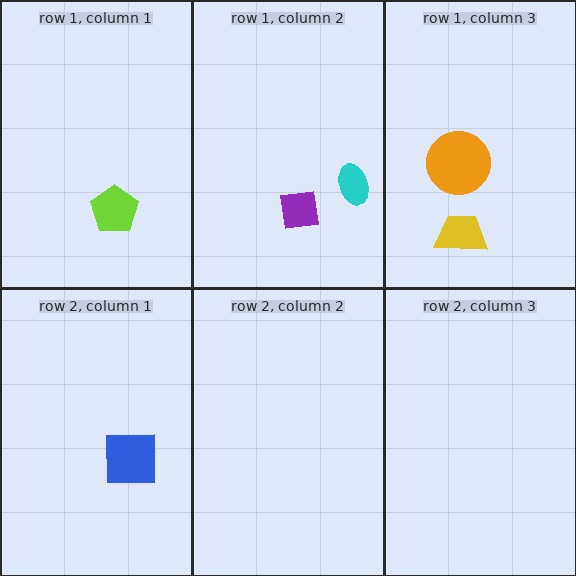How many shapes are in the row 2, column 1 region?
1.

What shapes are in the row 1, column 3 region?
The orange circle, the yellow trapezoid.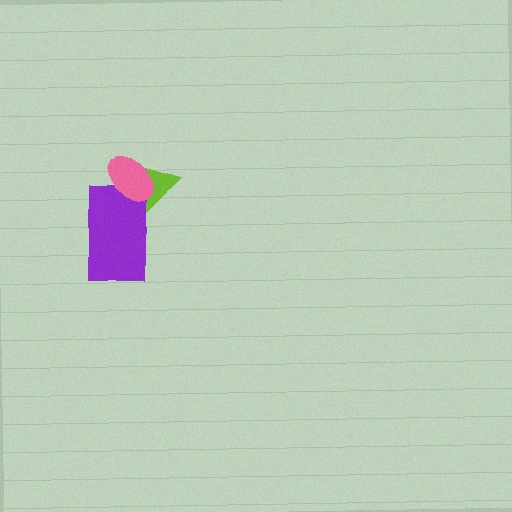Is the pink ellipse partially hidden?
No, no other shape covers it.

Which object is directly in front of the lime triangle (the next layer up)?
The purple rectangle is directly in front of the lime triangle.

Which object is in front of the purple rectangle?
The pink ellipse is in front of the purple rectangle.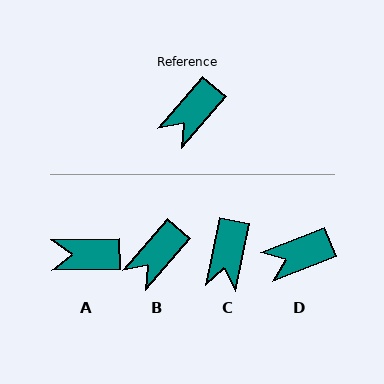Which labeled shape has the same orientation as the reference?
B.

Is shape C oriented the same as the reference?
No, it is off by about 28 degrees.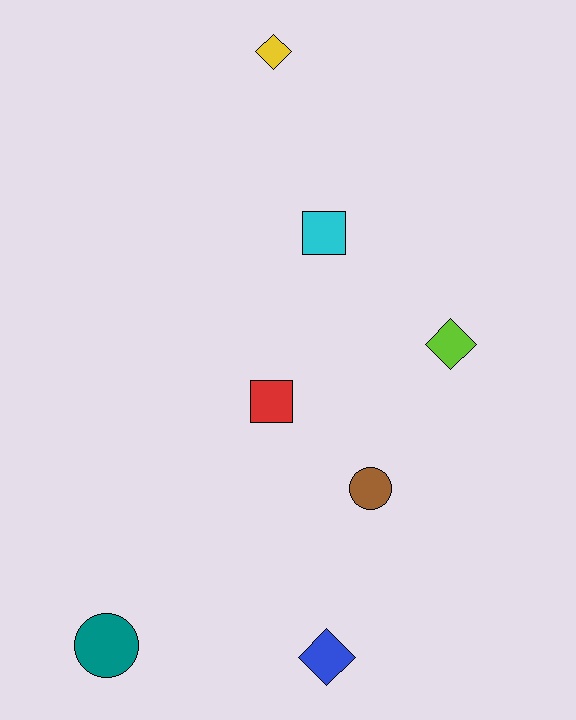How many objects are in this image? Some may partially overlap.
There are 7 objects.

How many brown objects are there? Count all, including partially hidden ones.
There is 1 brown object.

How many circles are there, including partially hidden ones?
There are 2 circles.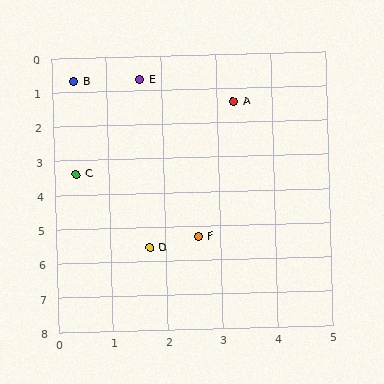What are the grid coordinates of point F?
Point F is at approximately (2.6, 5.3).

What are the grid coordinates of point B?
Point B is at approximately (0.4, 0.7).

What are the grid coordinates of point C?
Point C is at approximately (0.4, 3.4).